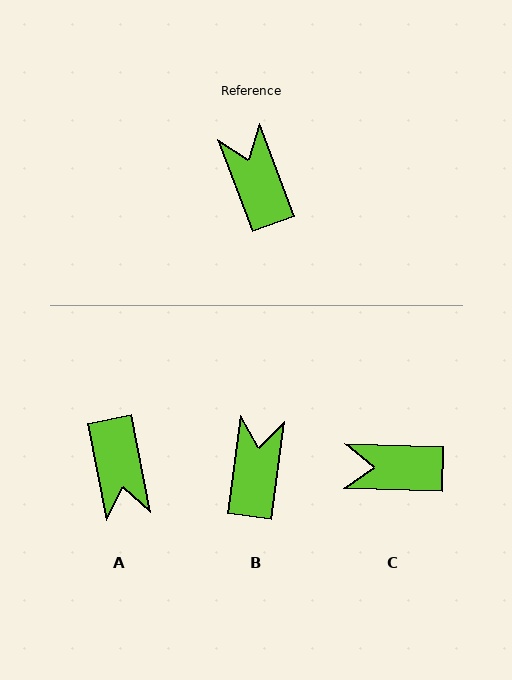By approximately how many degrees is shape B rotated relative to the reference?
Approximately 28 degrees clockwise.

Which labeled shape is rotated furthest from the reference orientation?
A, about 170 degrees away.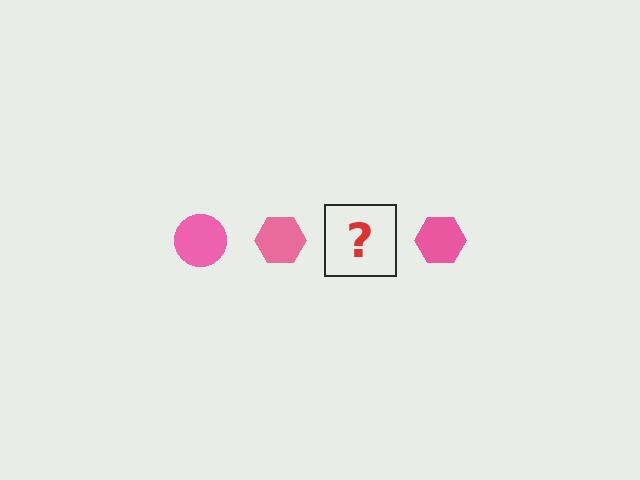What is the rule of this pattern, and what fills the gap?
The rule is that the pattern cycles through circle, hexagon shapes in pink. The gap should be filled with a pink circle.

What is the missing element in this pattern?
The missing element is a pink circle.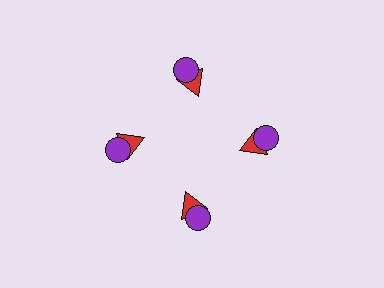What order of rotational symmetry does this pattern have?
This pattern has 4-fold rotational symmetry.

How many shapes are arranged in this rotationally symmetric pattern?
There are 8 shapes, arranged in 4 groups of 2.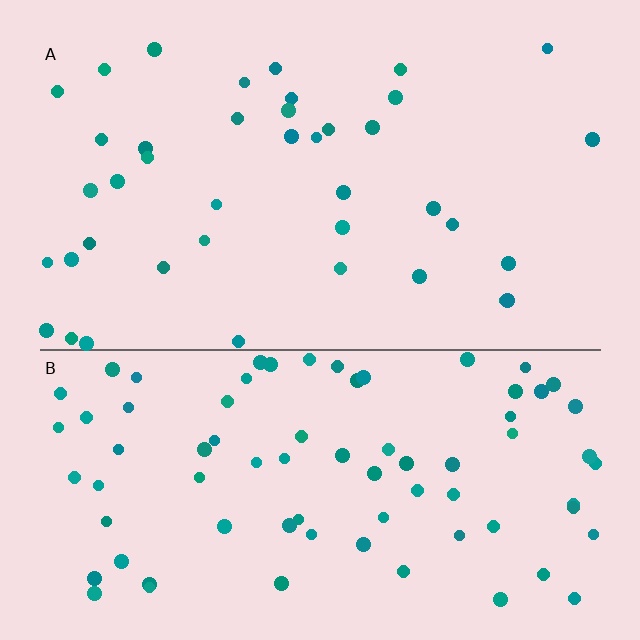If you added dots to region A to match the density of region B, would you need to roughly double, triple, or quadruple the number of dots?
Approximately double.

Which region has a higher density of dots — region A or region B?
B (the bottom).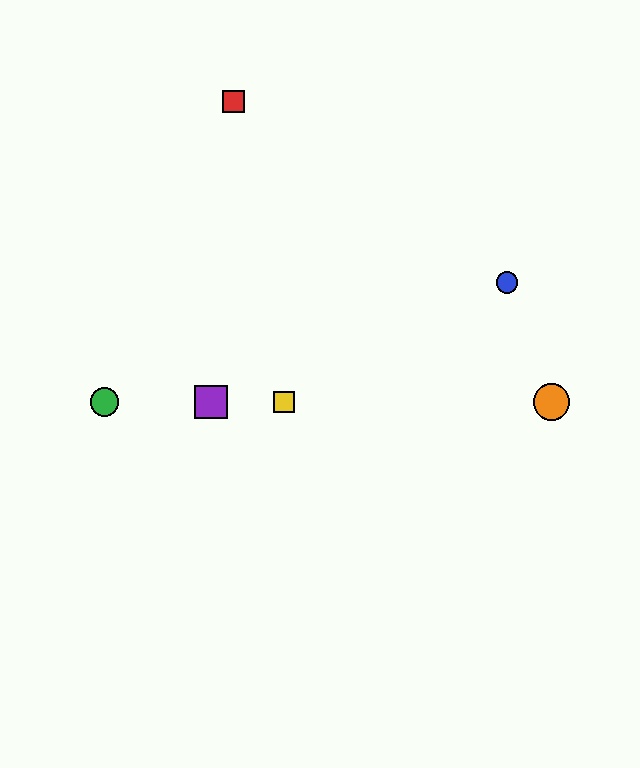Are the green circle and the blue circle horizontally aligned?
No, the green circle is at y≈402 and the blue circle is at y≈282.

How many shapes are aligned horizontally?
4 shapes (the green circle, the yellow square, the purple square, the orange circle) are aligned horizontally.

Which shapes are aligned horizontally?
The green circle, the yellow square, the purple square, the orange circle are aligned horizontally.